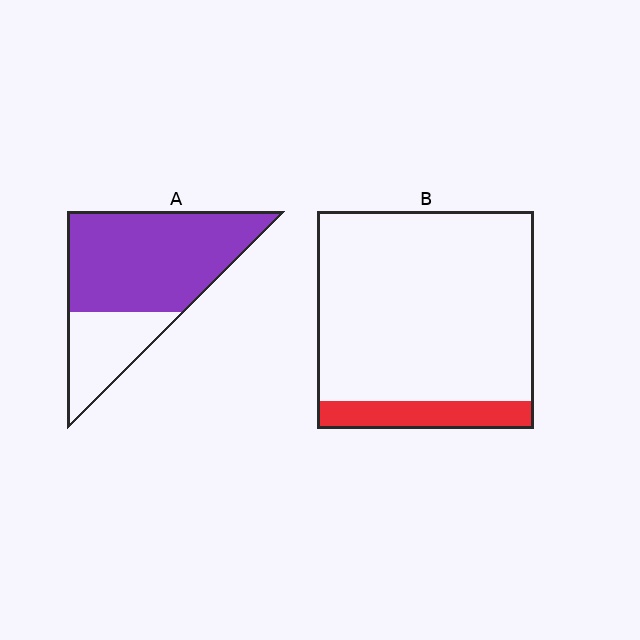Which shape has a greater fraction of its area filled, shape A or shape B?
Shape A.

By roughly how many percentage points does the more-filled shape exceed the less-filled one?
By roughly 60 percentage points (A over B).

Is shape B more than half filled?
No.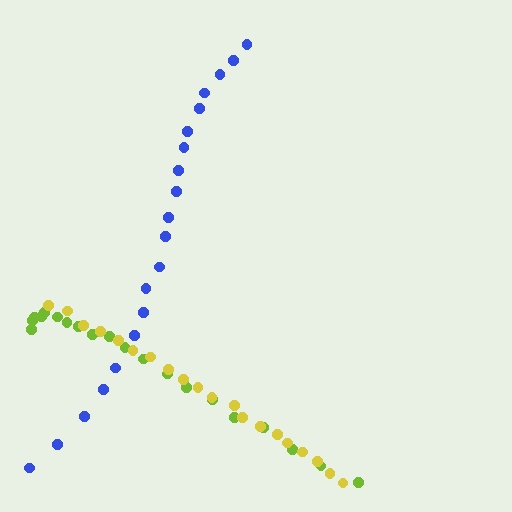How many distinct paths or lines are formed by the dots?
There are 3 distinct paths.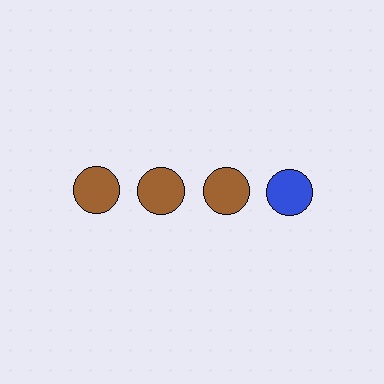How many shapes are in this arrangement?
There are 4 shapes arranged in a grid pattern.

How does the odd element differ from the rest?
It has a different color: blue instead of brown.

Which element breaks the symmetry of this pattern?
The blue circle in the top row, second from right column breaks the symmetry. All other shapes are brown circles.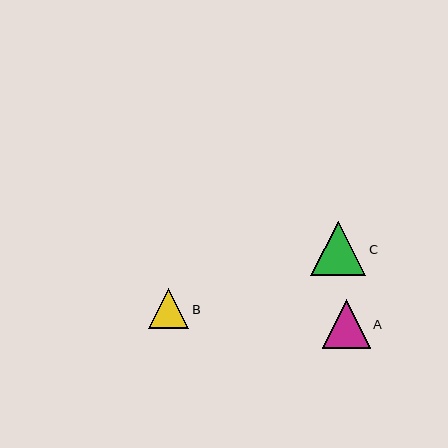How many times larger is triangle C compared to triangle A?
Triangle C is approximately 1.1 times the size of triangle A.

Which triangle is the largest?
Triangle C is the largest with a size of approximately 55 pixels.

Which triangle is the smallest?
Triangle B is the smallest with a size of approximately 40 pixels.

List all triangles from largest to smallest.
From largest to smallest: C, A, B.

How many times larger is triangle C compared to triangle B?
Triangle C is approximately 1.4 times the size of triangle B.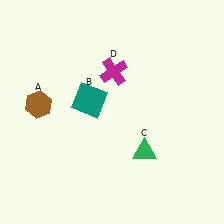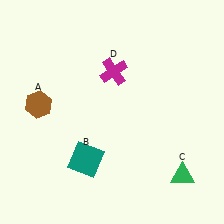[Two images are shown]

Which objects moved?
The objects that moved are: the teal square (B), the green triangle (C).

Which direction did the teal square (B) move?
The teal square (B) moved down.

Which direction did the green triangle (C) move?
The green triangle (C) moved right.